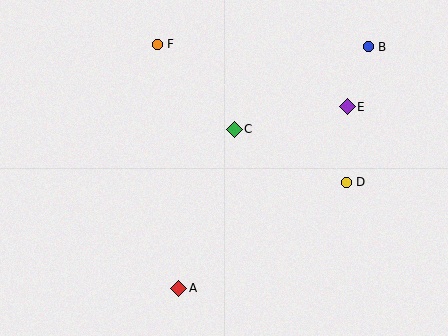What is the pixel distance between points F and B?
The distance between F and B is 211 pixels.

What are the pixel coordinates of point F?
Point F is at (157, 44).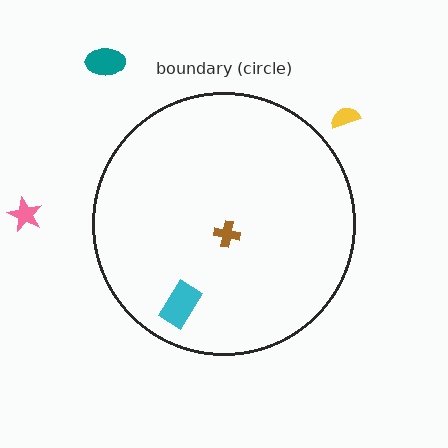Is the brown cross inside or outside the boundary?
Inside.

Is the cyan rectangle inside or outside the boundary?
Inside.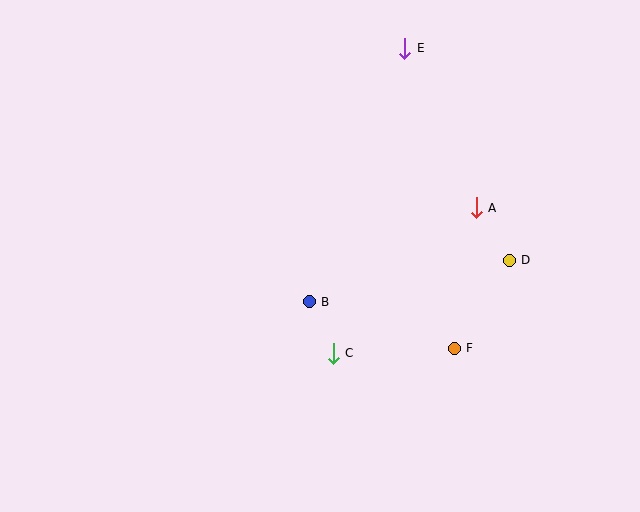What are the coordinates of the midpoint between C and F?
The midpoint between C and F is at (394, 351).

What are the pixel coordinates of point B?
Point B is at (309, 302).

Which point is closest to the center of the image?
Point B at (309, 302) is closest to the center.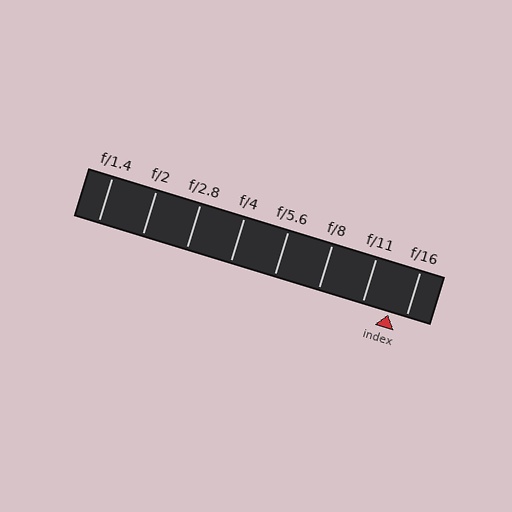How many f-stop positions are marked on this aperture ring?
There are 8 f-stop positions marked.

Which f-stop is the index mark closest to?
The index mark is closest to f/16.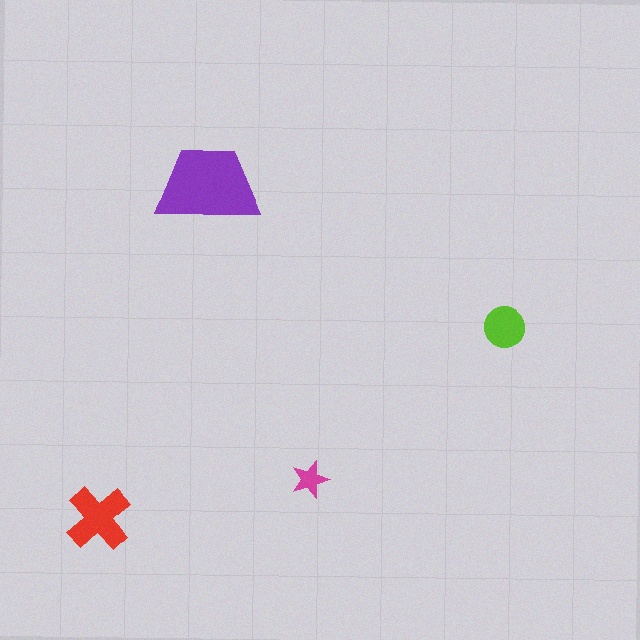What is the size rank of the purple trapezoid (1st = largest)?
1st.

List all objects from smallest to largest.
The magenta star, the lime circle, the red cross, the purple trapezoid.